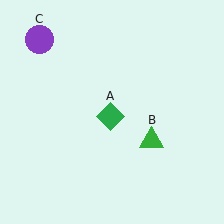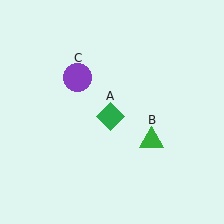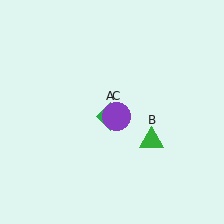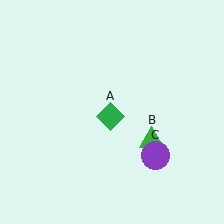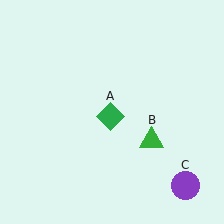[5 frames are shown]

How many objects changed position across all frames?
1 object changed position: purple circle (object C).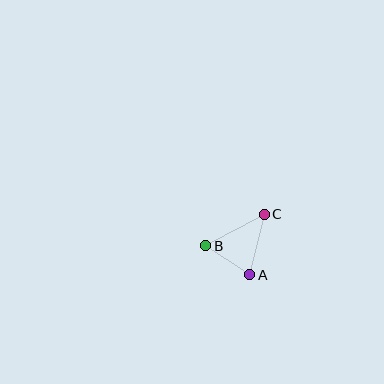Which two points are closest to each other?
Points A and B are closest to each other.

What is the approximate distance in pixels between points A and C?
The distance between A and C is approximately 62 pixels.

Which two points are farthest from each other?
Points B and C are farthest from each other.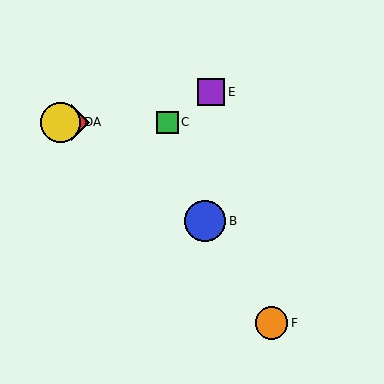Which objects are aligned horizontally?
Objects A, C, D are aligned horizontally.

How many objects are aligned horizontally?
3 objects (A, C, D) are aligned horizontally.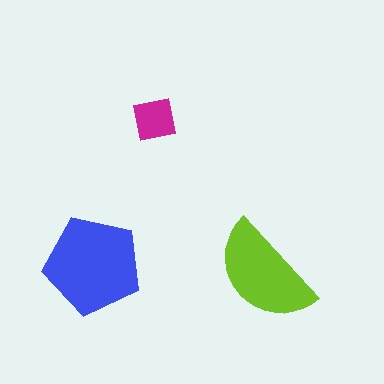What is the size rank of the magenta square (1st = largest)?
3rd.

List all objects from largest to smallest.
The blue pentagon, the lime semicircle, the magenta square.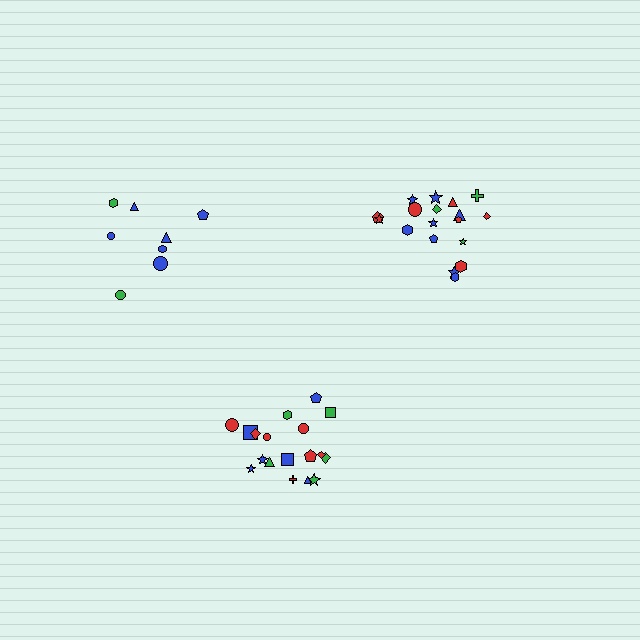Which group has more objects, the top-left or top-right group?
The top-right group.